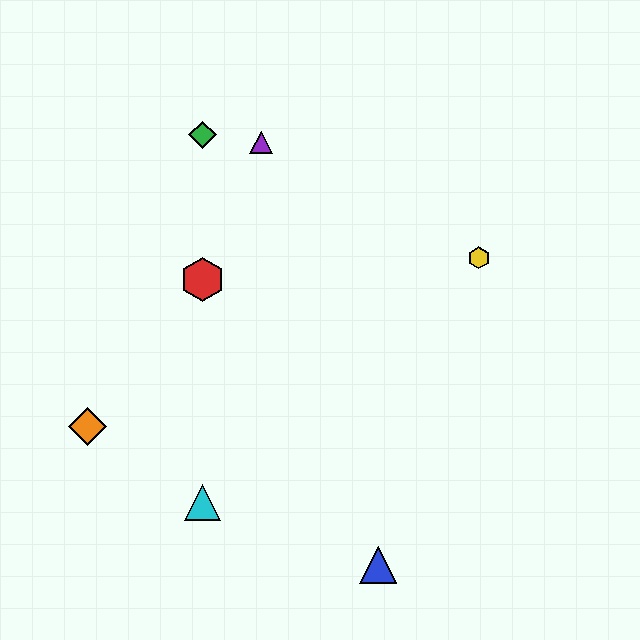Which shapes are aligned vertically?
The red hexagon, the green diamond, the cyan triangle are aligned vertically.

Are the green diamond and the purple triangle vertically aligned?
No, the green diamond is at x≈202 and the purple triangle is at x≈261.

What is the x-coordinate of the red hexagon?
The red hexagon is at x≈202.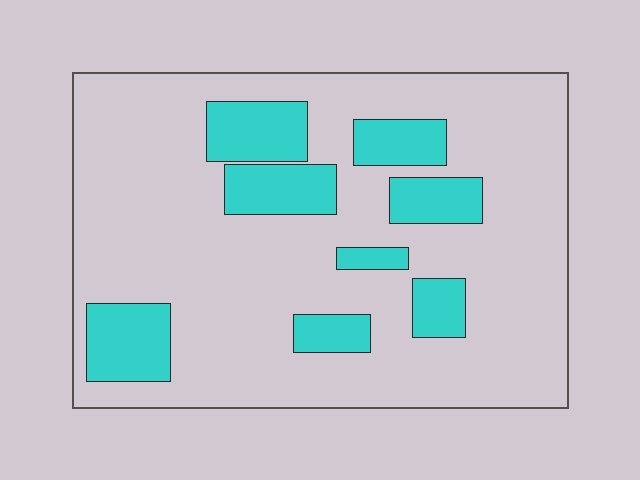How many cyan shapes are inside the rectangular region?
8.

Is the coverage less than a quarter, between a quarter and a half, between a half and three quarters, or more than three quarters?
Less than a quarter.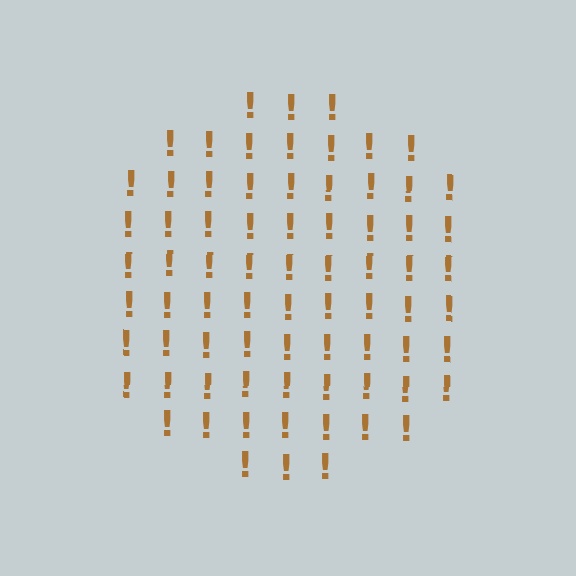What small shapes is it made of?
It is made of small exclamation marks.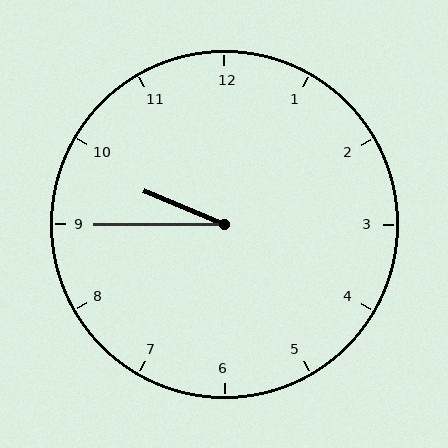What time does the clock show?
9:45.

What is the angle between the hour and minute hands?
Approximately 22 degrees.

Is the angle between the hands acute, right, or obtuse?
It is acute.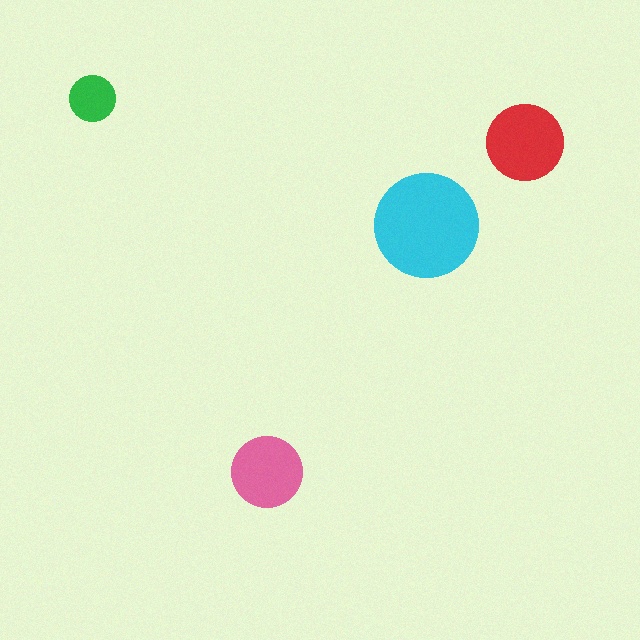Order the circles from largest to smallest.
the cyan one, the red one, the pink one, the green one.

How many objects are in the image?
There are 4 objects in the image.